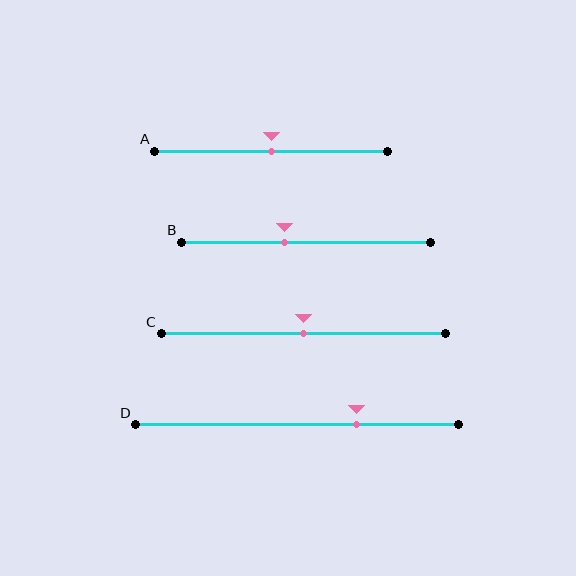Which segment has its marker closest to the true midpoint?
Segment A has its marker closest to the true midpoint.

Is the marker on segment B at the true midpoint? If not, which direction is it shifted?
No, the marker on segment B is shifted to the left by about 9% of the segment length.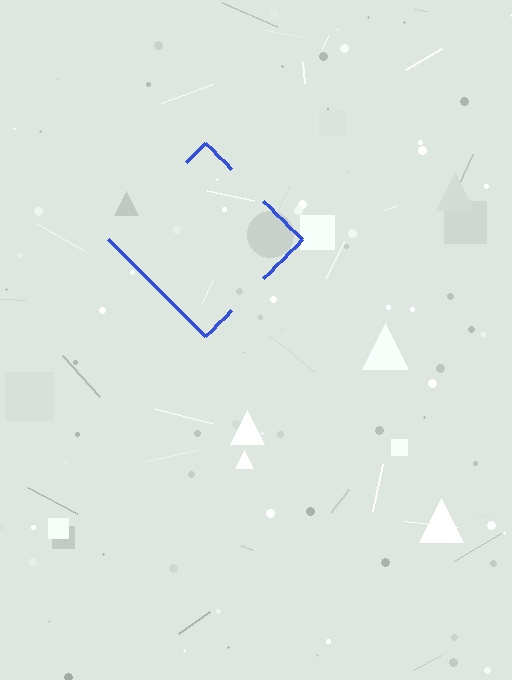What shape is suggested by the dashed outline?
The dashed outline suggests a diamond.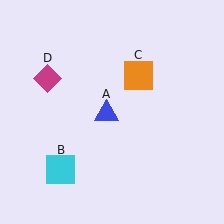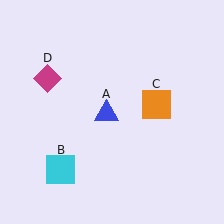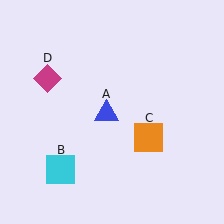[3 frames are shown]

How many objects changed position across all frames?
1 object changed position: orange square (object C).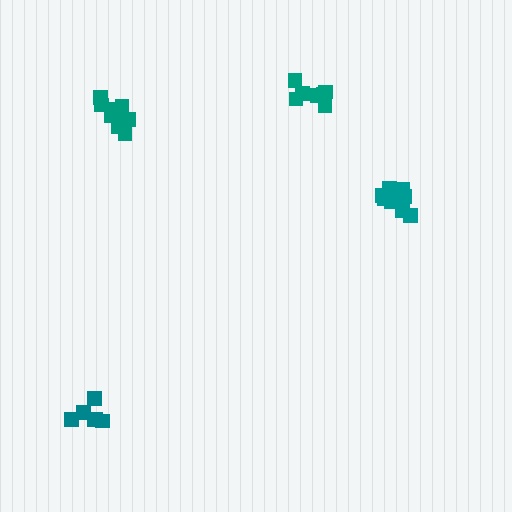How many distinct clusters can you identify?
There are 4 distinct clusters.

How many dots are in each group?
Group 1: 8 dots, Group 2: 6 dots, Group 3: 10 dots, Group 4: 10 dots (34 total).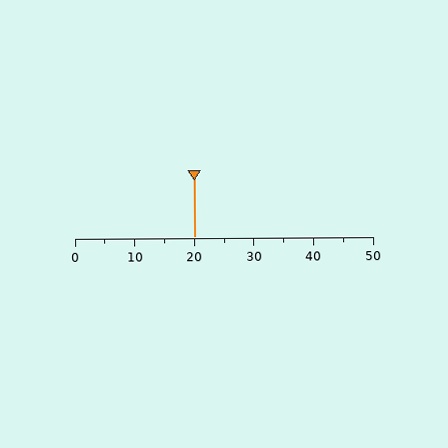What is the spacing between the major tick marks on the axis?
The major ticks are spaced 10 apart.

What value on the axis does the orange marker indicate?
The marker indicates approximately 20.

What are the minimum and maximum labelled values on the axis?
The axis runs from 0 to 50.